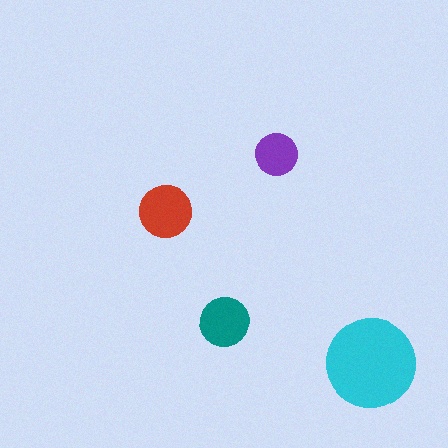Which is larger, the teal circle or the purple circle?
The teal one.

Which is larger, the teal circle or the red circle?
The red one.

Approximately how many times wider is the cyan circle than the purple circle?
About 2 times wider.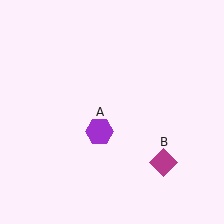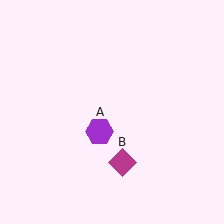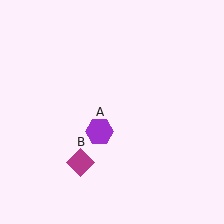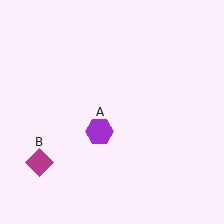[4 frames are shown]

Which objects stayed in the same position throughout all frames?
Purple hexagon (object A) remained stationary.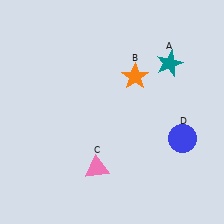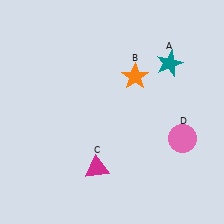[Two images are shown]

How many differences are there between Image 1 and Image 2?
There are 2 differences between the two images.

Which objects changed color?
C changed from pink to magenta. D changed from blue to pink.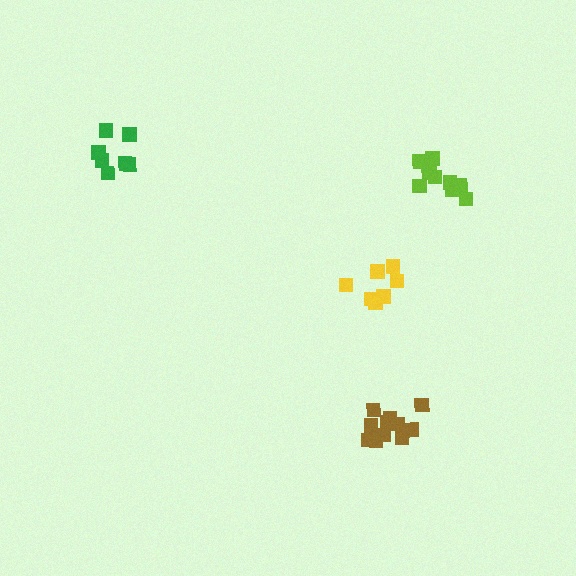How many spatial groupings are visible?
There are 4 spatial groupings.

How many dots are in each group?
Group 1: 7 dots, Group 2: 12 dots, Group 3: 12 dots, Group 4: 7 dots (38 total).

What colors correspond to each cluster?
The clusters are colored: yellow, lime, brown, green.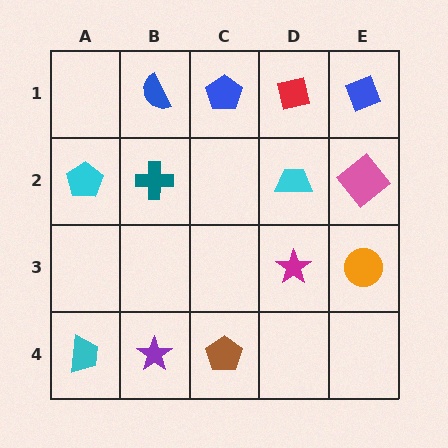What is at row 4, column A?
A cyan trapezoid.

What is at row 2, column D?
A cyan trapezoid.